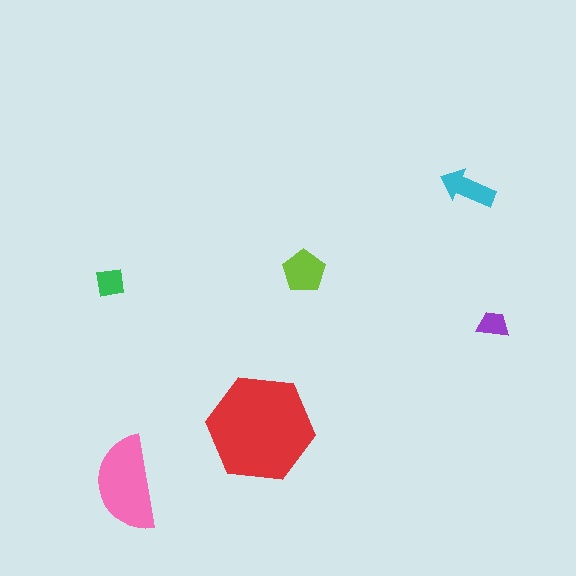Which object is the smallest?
The purple trapezoid.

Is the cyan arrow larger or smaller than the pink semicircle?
Smaller.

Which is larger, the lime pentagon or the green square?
The lime pentagon.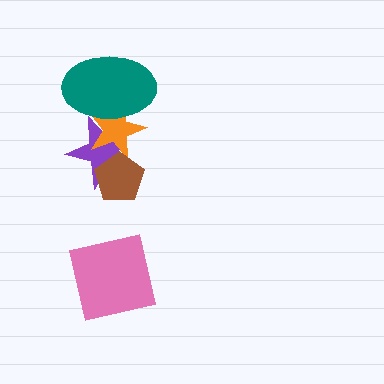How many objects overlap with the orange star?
3 objects overlap with the orange star.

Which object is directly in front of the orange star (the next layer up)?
The brown pentagon is directly in front of the orange star.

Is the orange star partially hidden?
Yes, it is partially covered by another shape.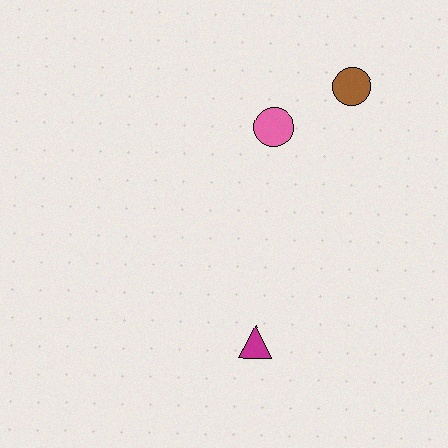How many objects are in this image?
There are 3 objects.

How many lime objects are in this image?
There are no lime objects.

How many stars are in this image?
There are no stars.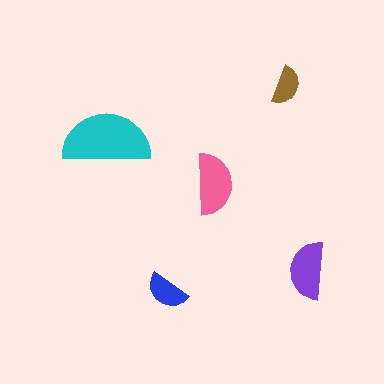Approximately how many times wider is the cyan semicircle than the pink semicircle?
About 1.5 times wider.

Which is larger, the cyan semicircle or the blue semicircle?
The cyan one.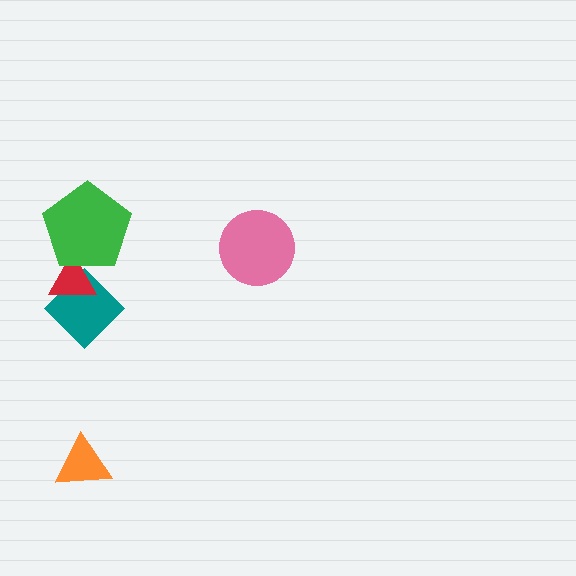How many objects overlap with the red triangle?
2 objects overlap with the red triangle.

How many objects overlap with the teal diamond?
1 object overlaps with the teal diamond.